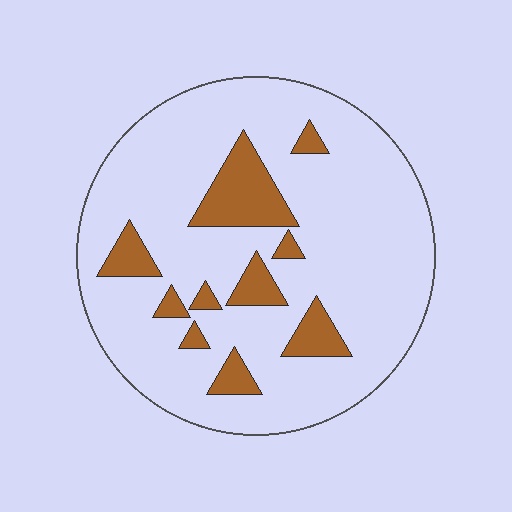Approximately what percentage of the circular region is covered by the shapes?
Approximately 15%.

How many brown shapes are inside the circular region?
10.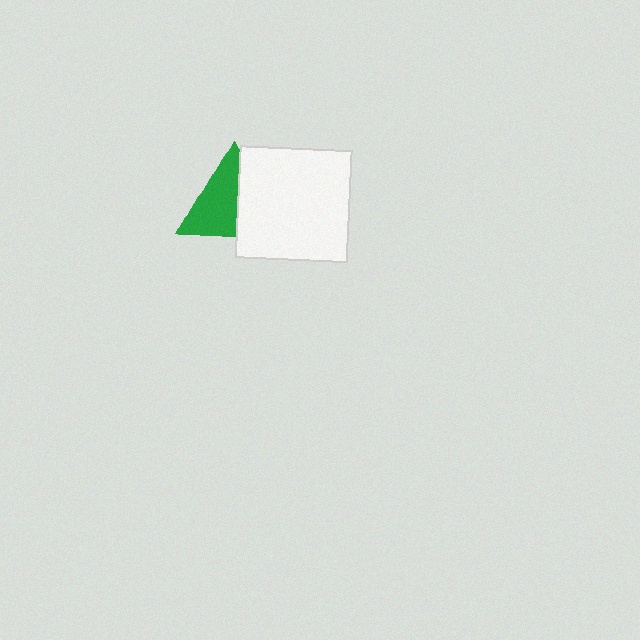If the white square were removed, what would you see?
You would see the complete green triangle.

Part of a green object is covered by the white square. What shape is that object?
It is a triangle.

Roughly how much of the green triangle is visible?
About half of it is visible (roughly 59%).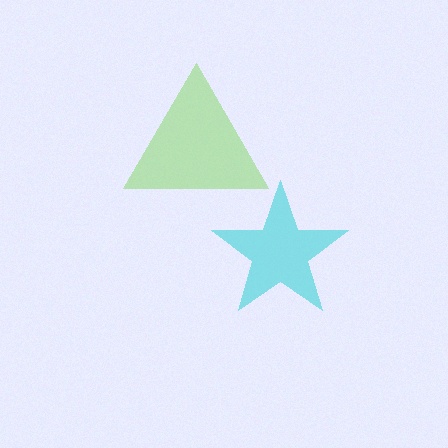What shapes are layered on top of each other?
The layered shapes are: a lime triangle, a cyan star.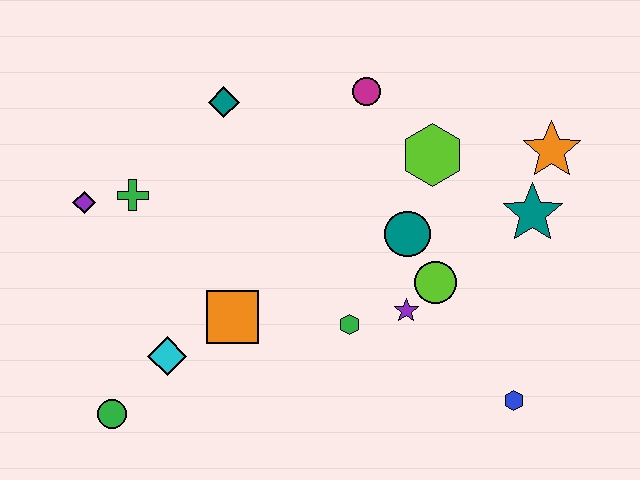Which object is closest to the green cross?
The purple diamond is closest to the green cross.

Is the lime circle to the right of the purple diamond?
Yes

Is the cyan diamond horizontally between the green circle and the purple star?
Yes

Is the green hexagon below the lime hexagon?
Yes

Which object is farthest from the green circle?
The orange star is farthest from the green circle.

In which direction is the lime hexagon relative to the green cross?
The lime hexagon is to the right of the green cross.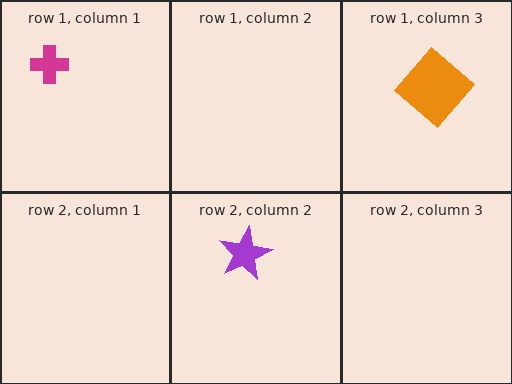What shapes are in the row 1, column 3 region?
The orange diamond.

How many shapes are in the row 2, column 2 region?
1.